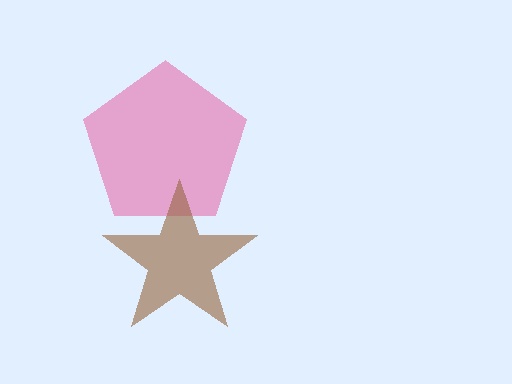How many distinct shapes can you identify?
There are 2 distinct shapes: a pink pentagon, a brown star.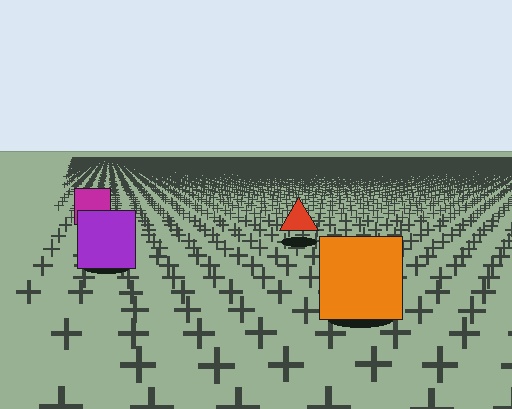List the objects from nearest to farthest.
From nearest to farthest: the orange square, the purple square, the red triangle, the magenta square.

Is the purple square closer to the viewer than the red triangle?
Yes. The purple square is closer — you can tell from the texture gradient: the ground texture is coarser near it.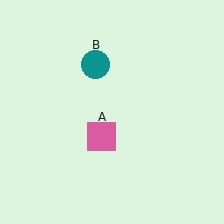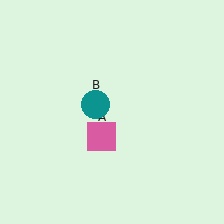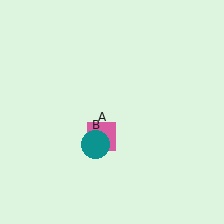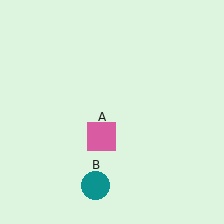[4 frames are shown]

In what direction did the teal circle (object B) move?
The teal circle (object B) moved down.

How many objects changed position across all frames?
1 object changed position: teal circle (object B).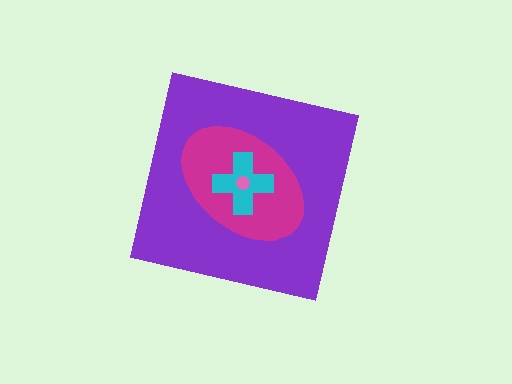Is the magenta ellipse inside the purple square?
Yes.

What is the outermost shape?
The purple square.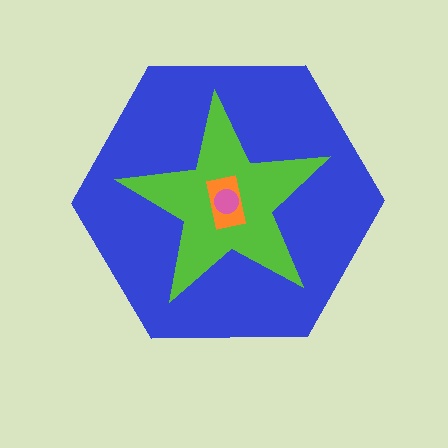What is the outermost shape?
The blue hexagon.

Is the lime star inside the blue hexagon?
Yes.